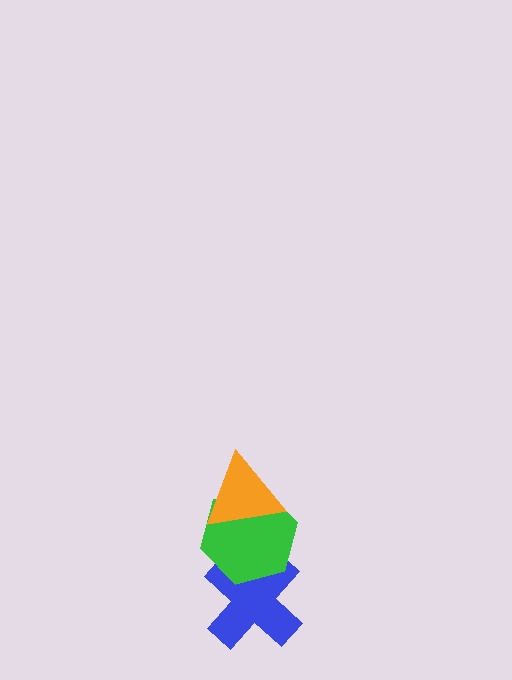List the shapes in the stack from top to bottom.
From top to bottom: the orange triangle, the green hexagon, the blue cross.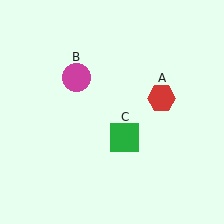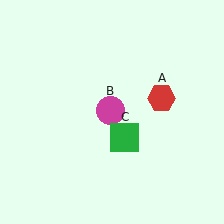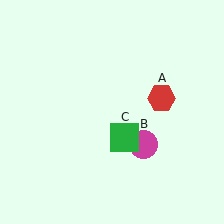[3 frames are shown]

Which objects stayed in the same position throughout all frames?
Red hexagon (object A) and green square (object C) remained stationary.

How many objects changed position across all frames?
1 object changed position: magenta circle (object B).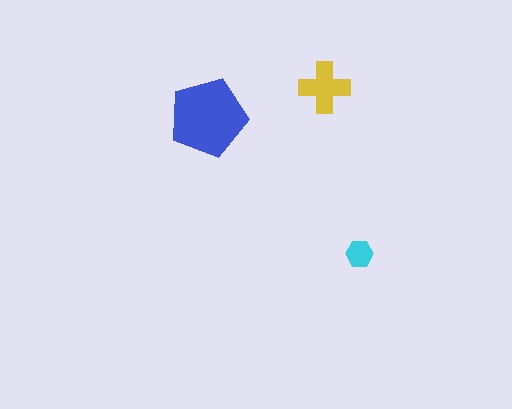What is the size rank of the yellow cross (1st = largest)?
2nd.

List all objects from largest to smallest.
The blue pentagon, the yellow cross, the cyan hexagon.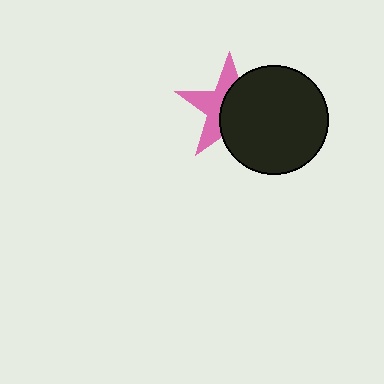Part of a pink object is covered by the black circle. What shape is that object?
It is a star.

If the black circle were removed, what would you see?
You would see the complete pink star.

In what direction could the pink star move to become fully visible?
The pink star could move left. That would shift it out from behind the black circle entirely.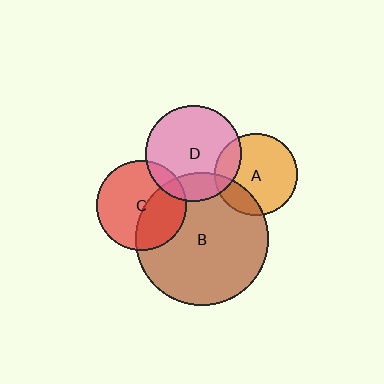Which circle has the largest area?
Circle B (brown).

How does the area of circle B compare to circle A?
Approximately 2.6 times.